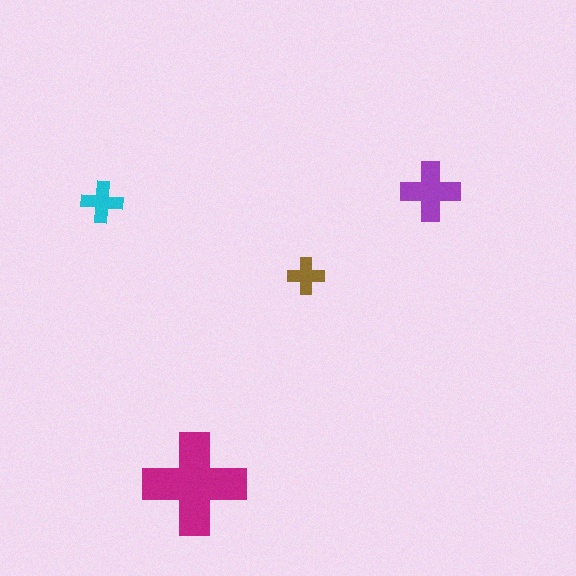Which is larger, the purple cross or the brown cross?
The purple one.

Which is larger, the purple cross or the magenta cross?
The magenta one.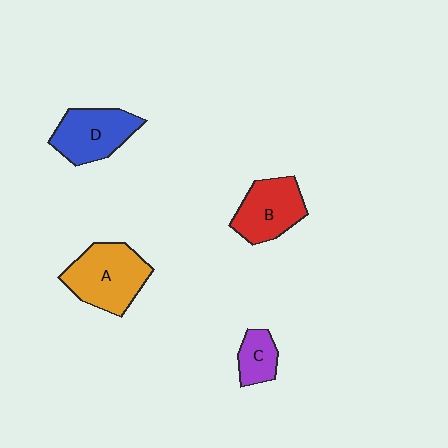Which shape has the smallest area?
Shape C (purple).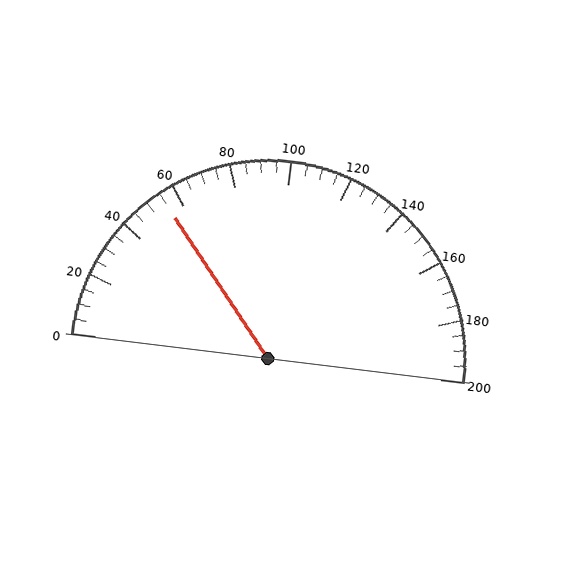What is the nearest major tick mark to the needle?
The nearest major tick mark is 60.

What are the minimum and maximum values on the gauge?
The gauge ranges from 0 to 200.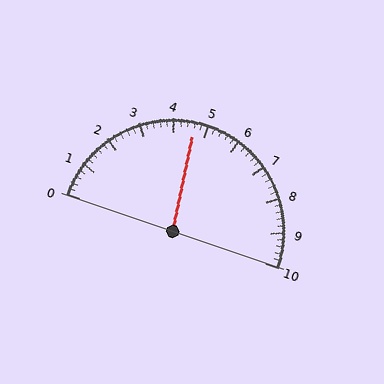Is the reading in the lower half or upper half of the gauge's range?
The reading is in the lower half of the range (0 to 10).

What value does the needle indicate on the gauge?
The needle indicates approximately 4.6.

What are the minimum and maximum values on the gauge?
The gauge ranges from 0 to 10.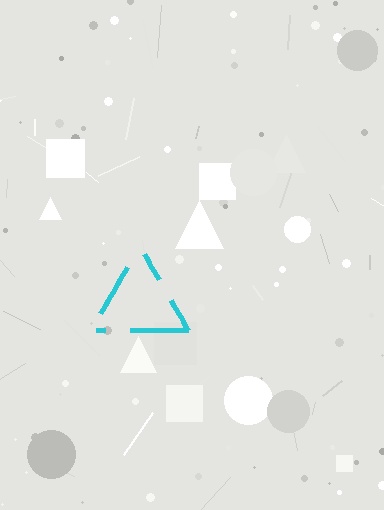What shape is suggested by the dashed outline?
The dashed outline suggests a triangle.